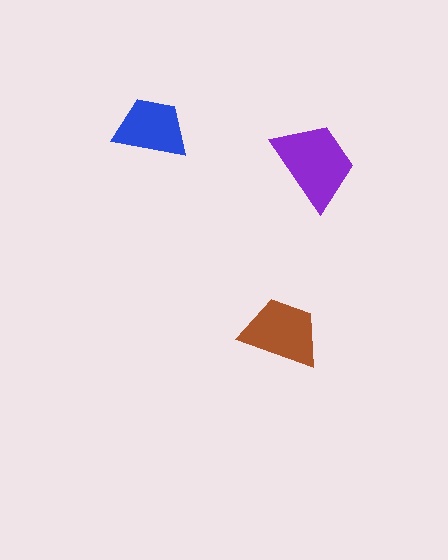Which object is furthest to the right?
The purple trapezoid is rightmost.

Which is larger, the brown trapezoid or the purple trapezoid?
The purple one.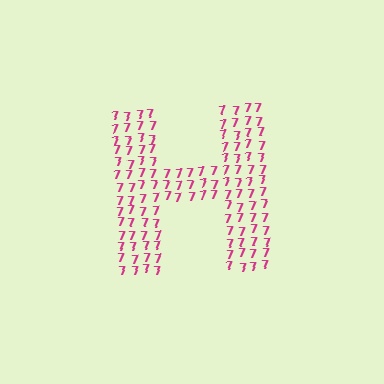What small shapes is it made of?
It is made of small digit 7's.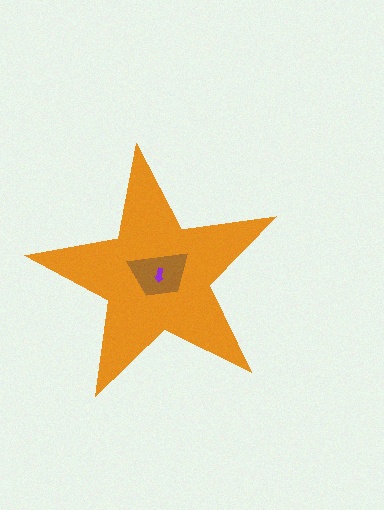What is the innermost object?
The purple arrow.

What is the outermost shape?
The orange star.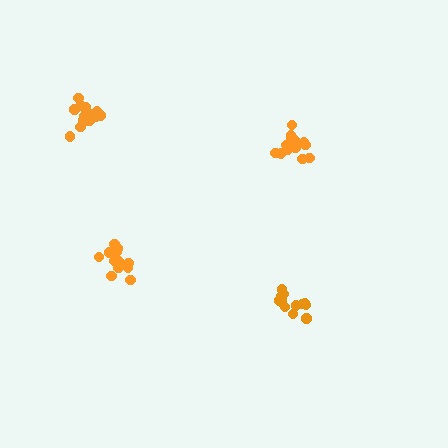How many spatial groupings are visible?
There are 4 spatial groupings.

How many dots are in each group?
Group 1: 15 dots, Group 2: 14 dots, Group 3: 17 dots, Group 4: 16 dots (62 total).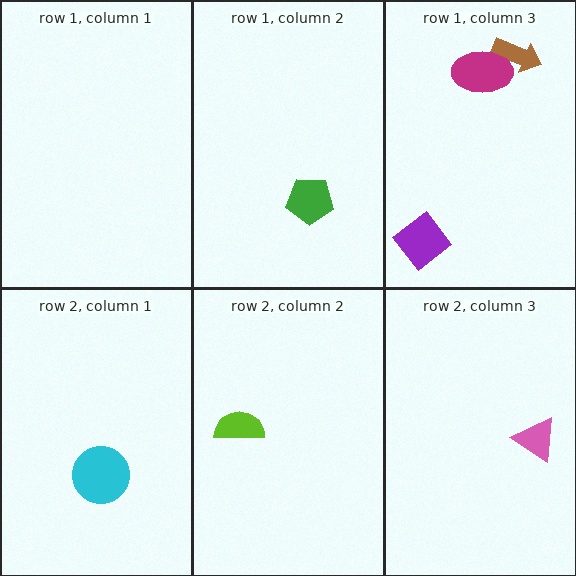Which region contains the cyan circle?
The row 2, column 1 region.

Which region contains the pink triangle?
The row 2, column 3 region.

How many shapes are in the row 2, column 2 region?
1.